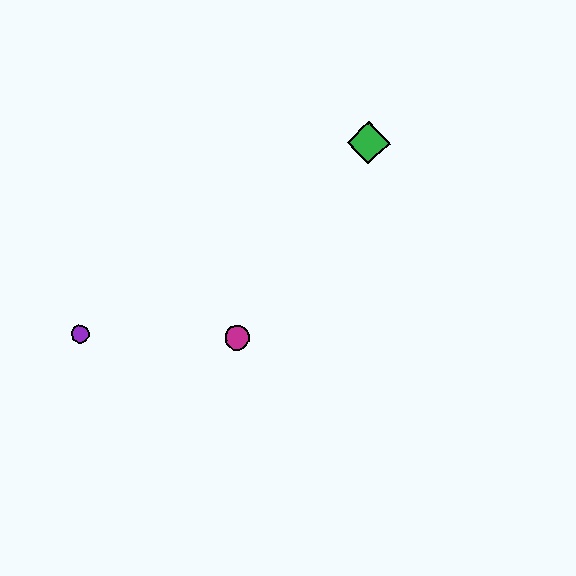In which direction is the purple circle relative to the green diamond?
The purple circle is to the left of the green diamond.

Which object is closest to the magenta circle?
The purple circle is closest to the magenta circle.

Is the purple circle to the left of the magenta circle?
Yes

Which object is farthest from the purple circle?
The green diamond is farthest from the purple circle.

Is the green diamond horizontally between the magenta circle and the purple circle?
No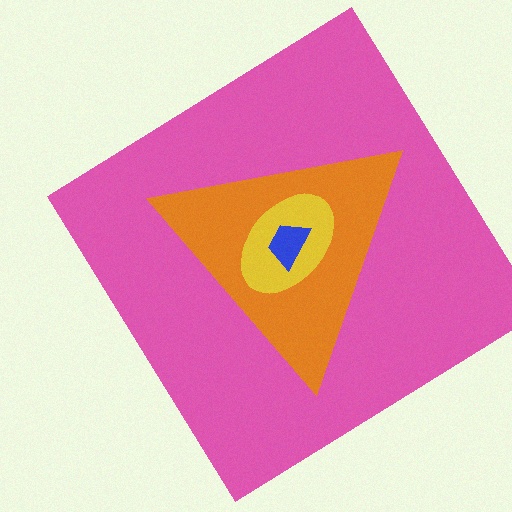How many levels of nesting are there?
4.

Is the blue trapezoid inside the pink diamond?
Yes.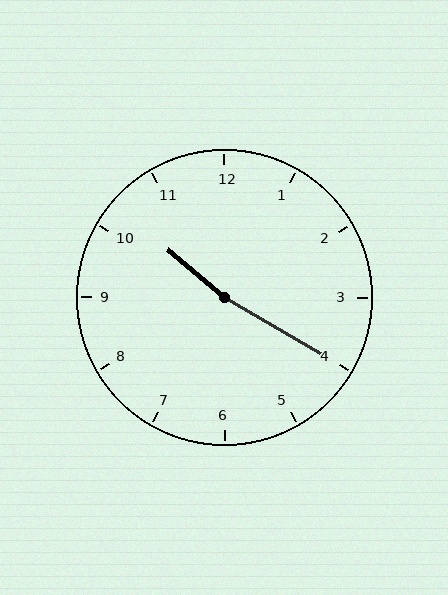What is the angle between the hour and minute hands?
Approximately 170 degrees.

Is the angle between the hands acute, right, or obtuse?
It is obtuse.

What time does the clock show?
10:20.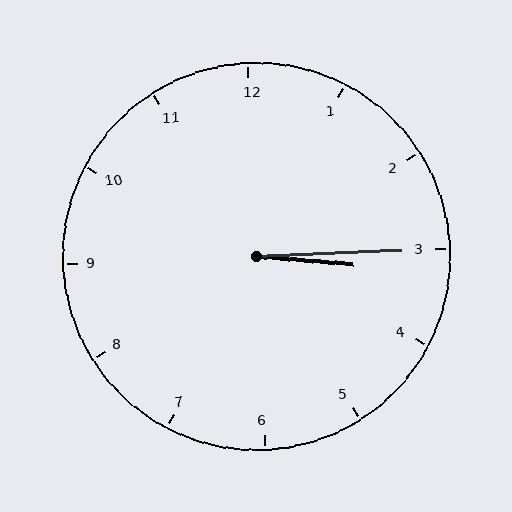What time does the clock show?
3:15.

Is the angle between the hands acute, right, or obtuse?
It is acute.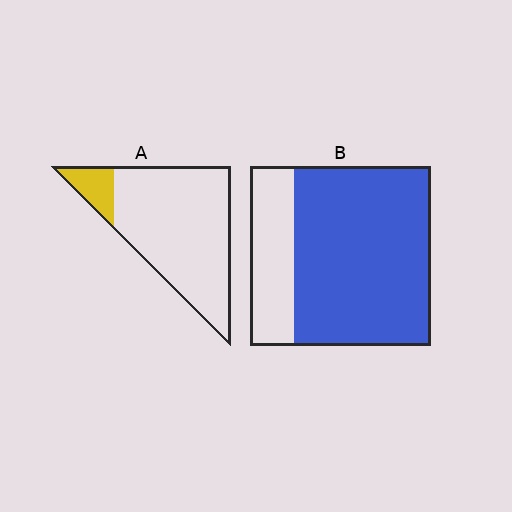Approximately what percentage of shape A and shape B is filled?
A is approximately 10% and B is approximately 75%.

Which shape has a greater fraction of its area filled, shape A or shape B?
Shape B.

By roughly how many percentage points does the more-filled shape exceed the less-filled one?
By roughly 65 percentage points (B over A).